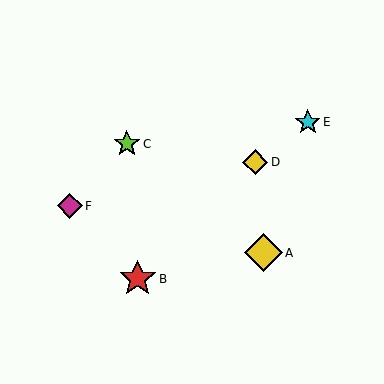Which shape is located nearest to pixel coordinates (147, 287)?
The red star (labeled B) at (138, 279) is nearest to that location.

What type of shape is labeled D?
Shape D is a yellow diamond.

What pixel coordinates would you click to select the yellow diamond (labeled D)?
Click at (255, 162) to select the yellow diamond D.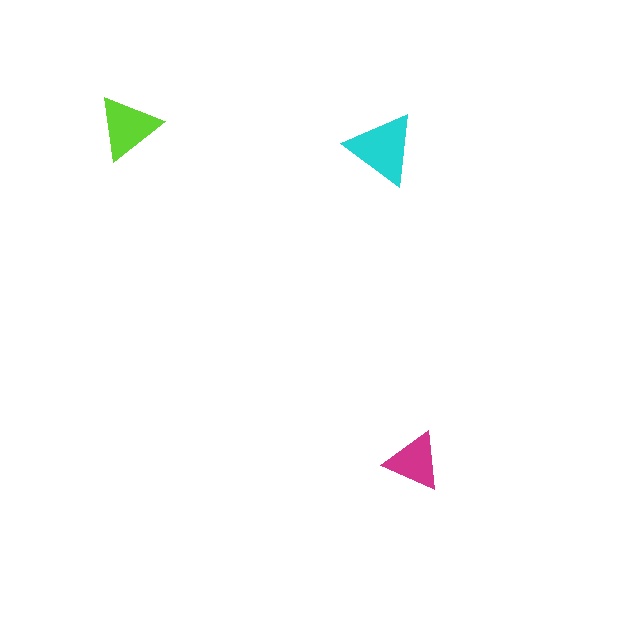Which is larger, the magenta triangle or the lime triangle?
The lime one.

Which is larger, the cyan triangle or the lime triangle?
The cyan one.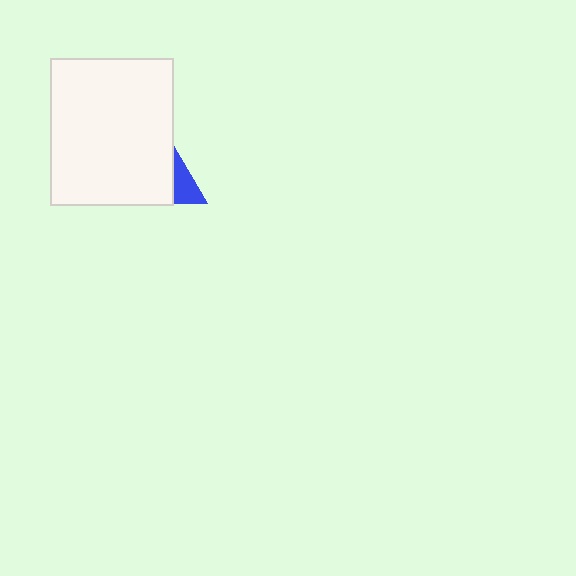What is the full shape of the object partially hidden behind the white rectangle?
The partially hidden object is a blue triangle.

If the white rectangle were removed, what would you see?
You would see the complete blue triangle.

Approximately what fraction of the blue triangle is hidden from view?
Roughly 70% of the blue triangle is hidden behind the white rectangle.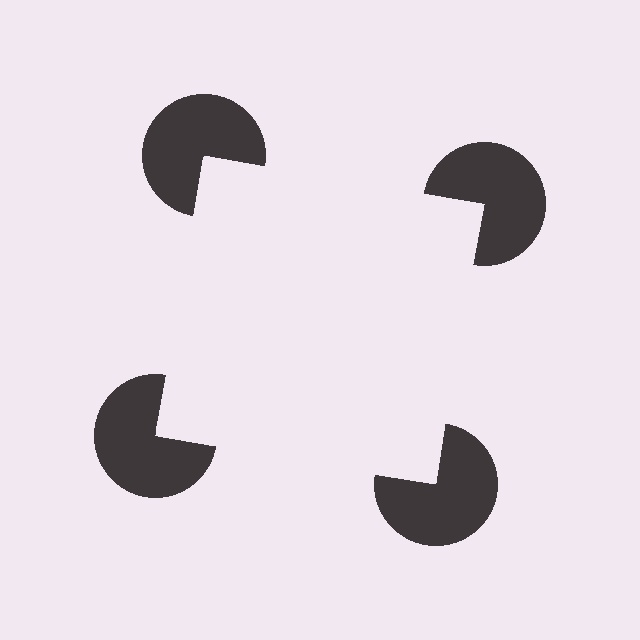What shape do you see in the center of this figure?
An illusory square — its edges are inferred from the aligned wedge cuts in the pac-man discs, not physically drawn.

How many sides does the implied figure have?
4 sides.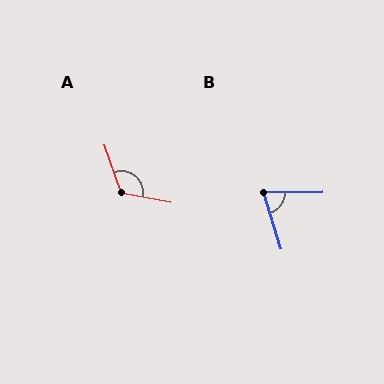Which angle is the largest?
A, at approximately 121 degrees.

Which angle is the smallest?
B, at approximately 74 degrees.